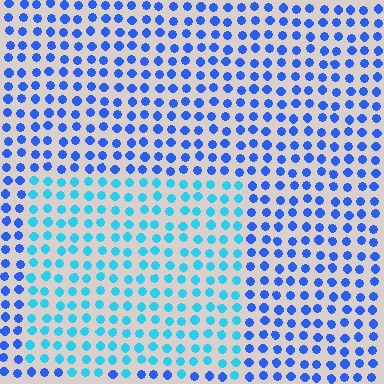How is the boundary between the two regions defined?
The boundary is defined purely by a slight shift in hue (about 35 degrees). Spacing, size, and orientation are identical on both sides.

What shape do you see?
I see a rectangle.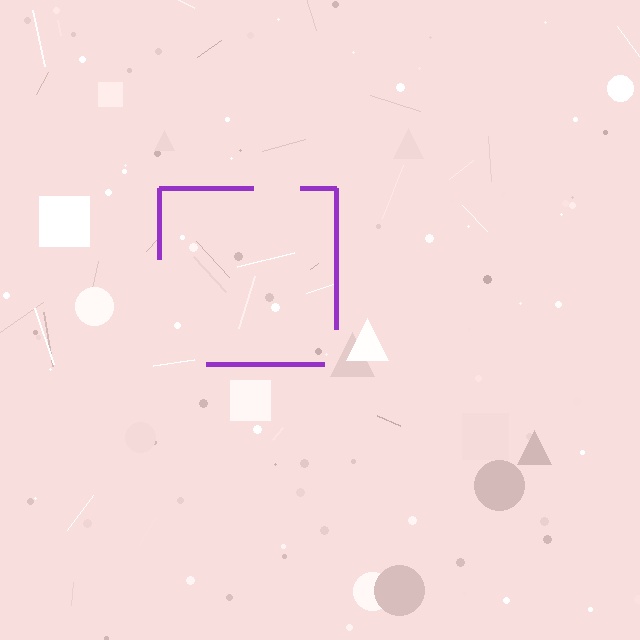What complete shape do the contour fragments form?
The contour fragments form a square.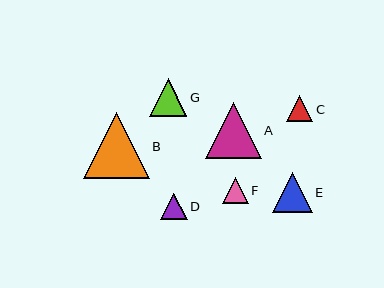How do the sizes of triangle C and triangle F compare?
Triangle C and triangle F are approximately the same size.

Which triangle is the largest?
Triangle B is the largest with a size of approximately 65 pixels.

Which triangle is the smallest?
Triangle F is the smallest with a size of approximately 26 pixels.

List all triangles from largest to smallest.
From largest to smallest: B, A, E, G, D, C, F.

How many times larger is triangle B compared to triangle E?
Triangle B is approximately 1.6 times the size of triangle E.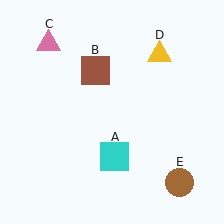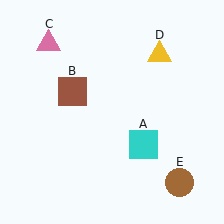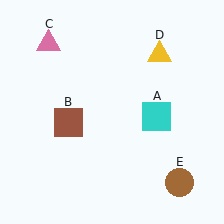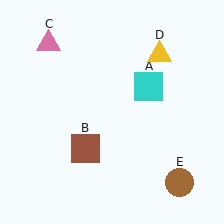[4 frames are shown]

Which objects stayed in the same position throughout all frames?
Pink triangle (object C) and yellow triangle (object D) and brown circle (object E) remained stationary.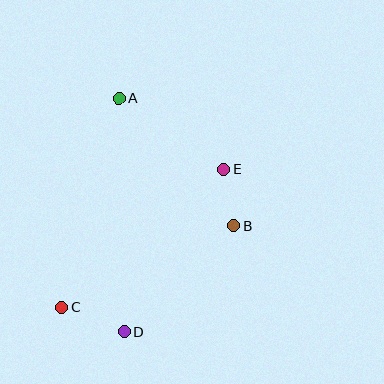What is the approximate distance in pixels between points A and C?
The distance between A and C is approximately 217 pixels.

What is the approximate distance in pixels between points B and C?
The distance between B and C is approximately 190 pixels.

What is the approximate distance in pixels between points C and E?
The distance between C and E is approximately 213 pixels.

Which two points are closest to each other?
Points B and E are closest to each other.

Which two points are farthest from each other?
Points A and D are farthest from each other.